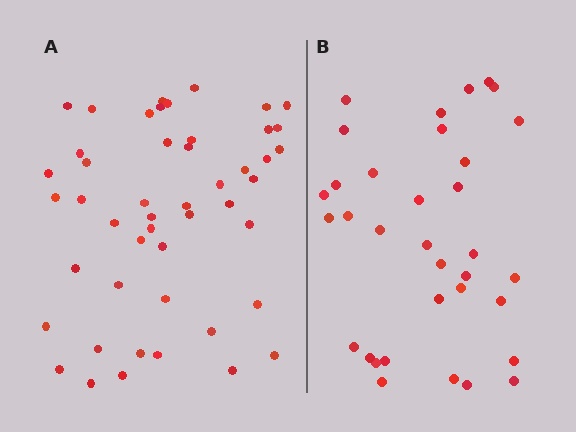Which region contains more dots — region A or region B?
Region A (the left region) has more dots.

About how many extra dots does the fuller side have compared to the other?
Region A has approximately 15 more dots than region B.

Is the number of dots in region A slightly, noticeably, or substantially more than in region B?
Region A has noticeably more, but not dramatically so. The ratio is roughly 1.4 to 1.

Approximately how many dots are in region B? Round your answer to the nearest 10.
About 30 dots. (The exact count is 34, which rounds to 30.)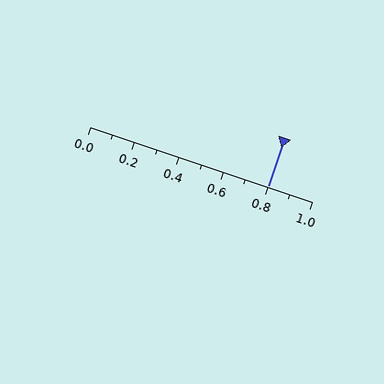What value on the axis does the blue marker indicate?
The marker indicates approximately 0.8.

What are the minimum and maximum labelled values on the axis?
The axis runs from 0.0 to 1.0.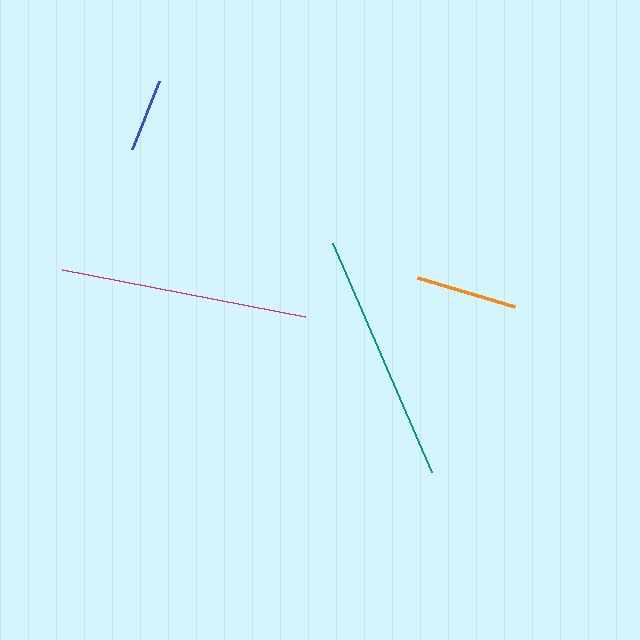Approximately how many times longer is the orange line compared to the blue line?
The orange line is approximately 1.4 times the length of the blue line.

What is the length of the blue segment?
The blue segment is approximately 73 pixels long.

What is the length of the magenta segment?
The magenta segment is approximately 248 pixels long.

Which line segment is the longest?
The teal line is the longest at approximately 249 pixels.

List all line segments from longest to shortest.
From longest to shortest: teal, magenta, orange, blue.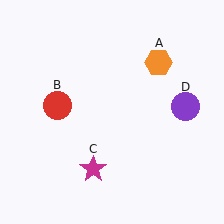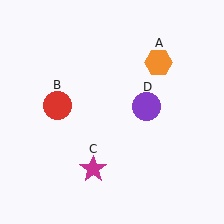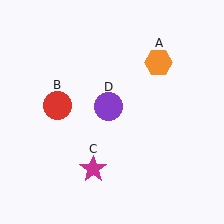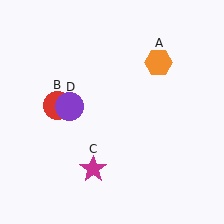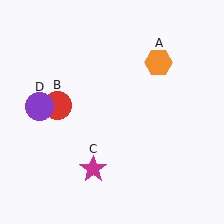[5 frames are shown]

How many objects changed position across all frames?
1 object changed position: purple circle (object D).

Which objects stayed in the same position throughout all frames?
Orange hexagon (object A) and red circle (object B) and magenta star (object C) remained stationary.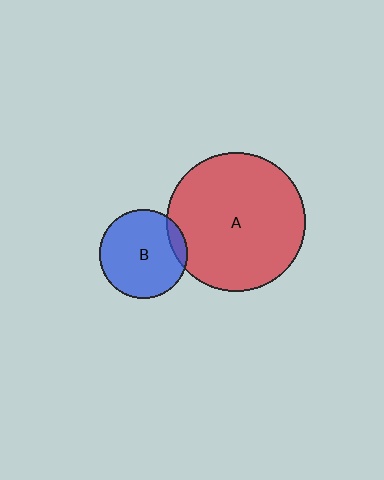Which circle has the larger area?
Circle A (red).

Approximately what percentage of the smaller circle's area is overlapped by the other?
Approximately 10%.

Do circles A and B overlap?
Yes.